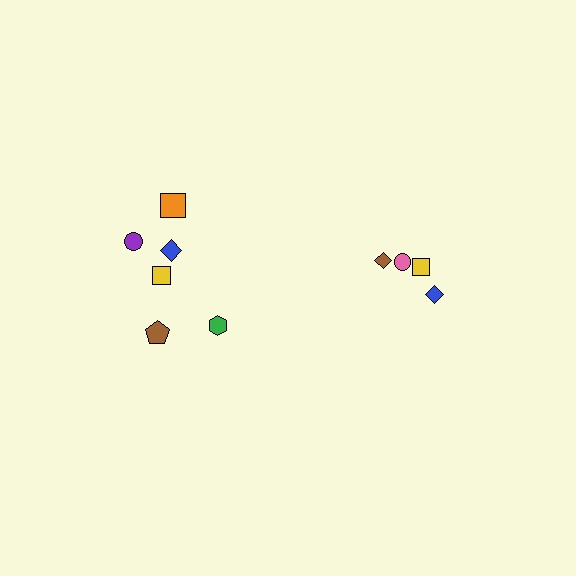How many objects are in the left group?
There are 6 objects.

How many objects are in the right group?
There are 4 objects.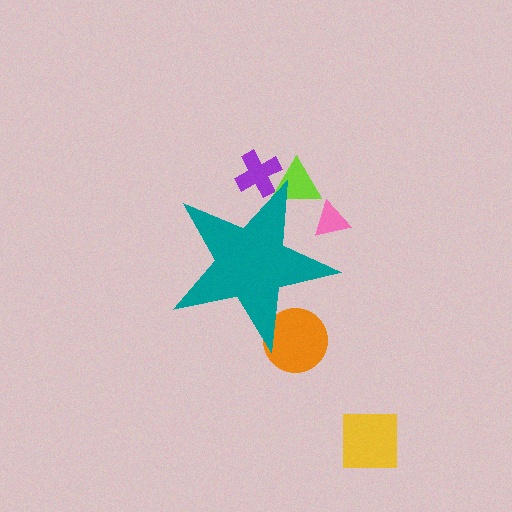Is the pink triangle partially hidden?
Yes, the pink triangle is partially hidden behind the teal star.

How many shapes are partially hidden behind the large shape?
4 shapes are partially hidden.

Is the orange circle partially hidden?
Yes, the orange circle is partially hidden behind the teal star.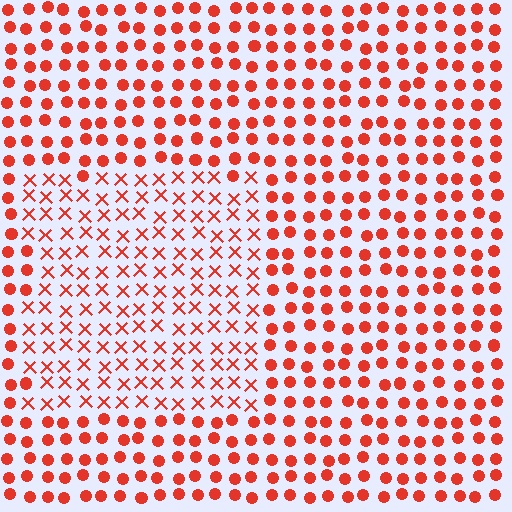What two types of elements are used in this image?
The image uses X marks inside the rectangle region and circles outside it.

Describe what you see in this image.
The image is filled with small red elements arranged in a uniform grid. A rectangle-shaped region contains X marks, while the surrounding area contains circles. The boundary is defined purely by the change in element shape.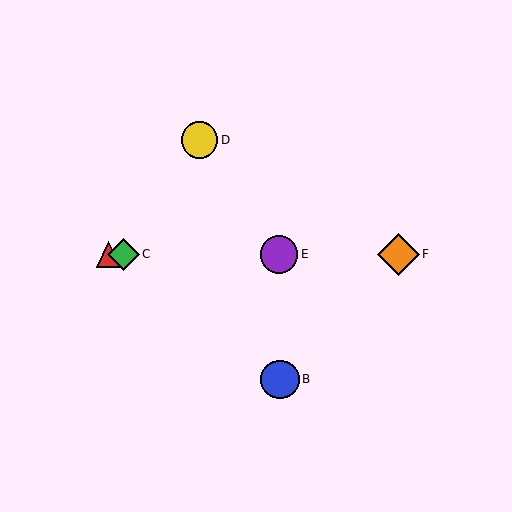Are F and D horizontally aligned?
No, F is at y≈254 and D is at y≈140.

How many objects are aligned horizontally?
4 objects (A, C, E, F) are aligned horizontally.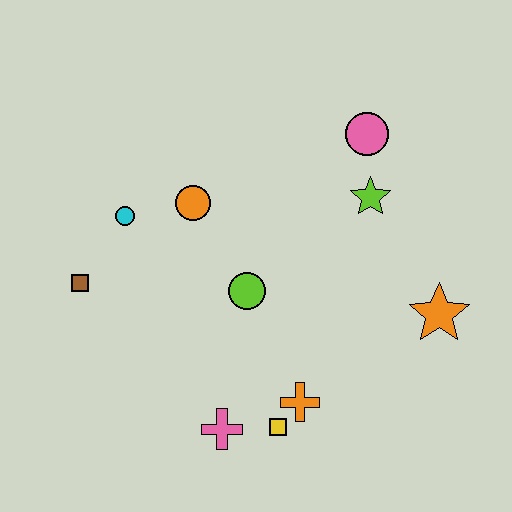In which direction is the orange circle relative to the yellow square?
The orange circle is above the yellow square.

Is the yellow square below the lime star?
Yes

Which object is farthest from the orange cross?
The pink circle is farthest from the orange cross.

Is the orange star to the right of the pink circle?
Yes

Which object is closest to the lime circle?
The orange circle is closest to the lime circle.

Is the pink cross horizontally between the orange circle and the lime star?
Yes